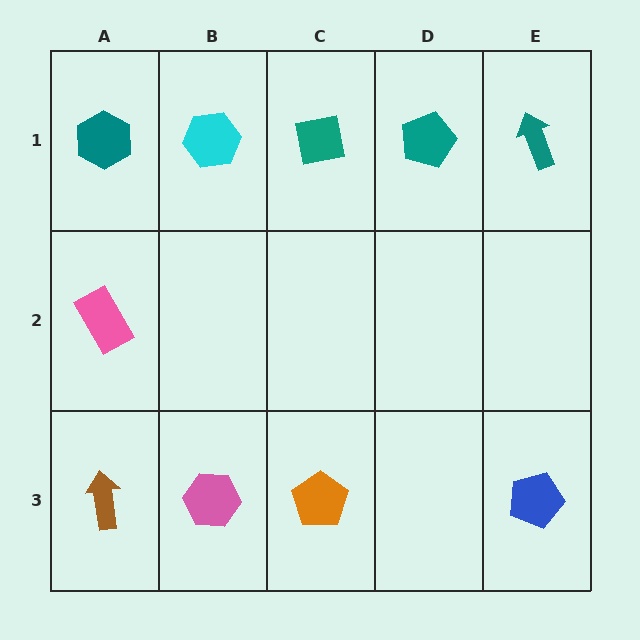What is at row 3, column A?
A brown arrow.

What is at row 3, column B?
A pink hexagon.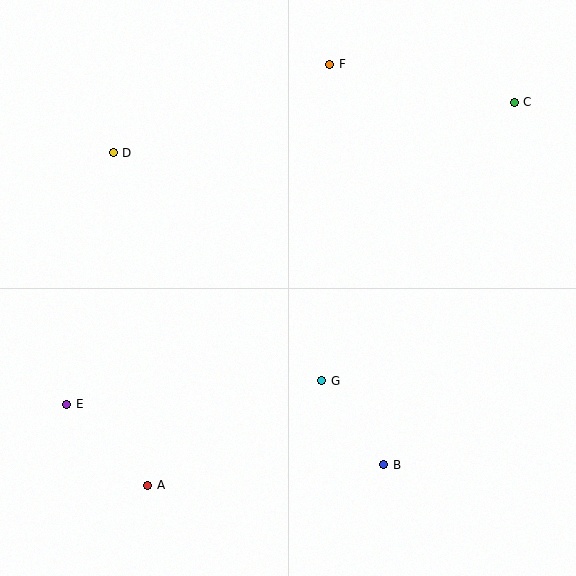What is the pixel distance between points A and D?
The distance between A and D is 334 pixels.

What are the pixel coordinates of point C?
Point C is at (514, 102).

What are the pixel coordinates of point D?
Point D is at (113, 153).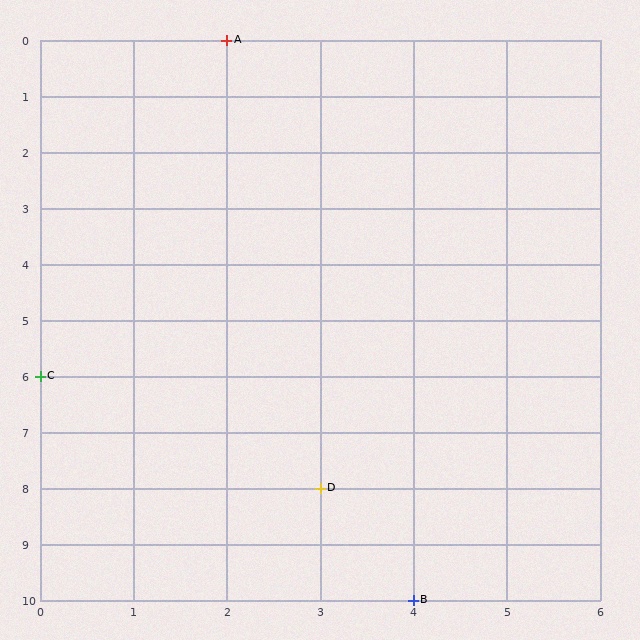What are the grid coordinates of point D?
Point D is at grid coordinates (3, 8).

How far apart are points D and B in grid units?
Points D and B are 1 column and 2 rows apart (about 2.2 grid units diagonally).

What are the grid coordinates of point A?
Point A is at grid coordinates (2, 0).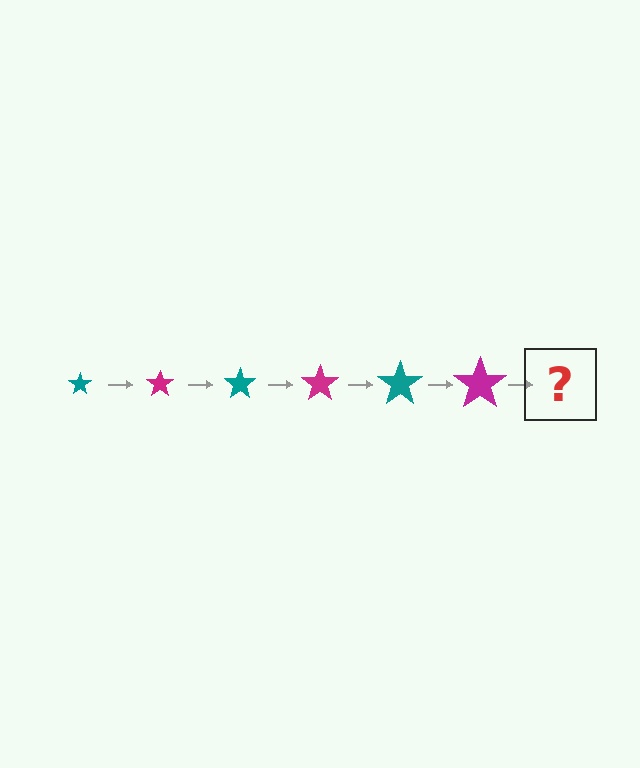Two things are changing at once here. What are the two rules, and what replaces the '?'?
The two rules are that the star grows larger each step and the color cycles through teal and magenta. The '?' should be a teal star, larger than the previous one.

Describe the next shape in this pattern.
It should be a teal star, larger than the previous one.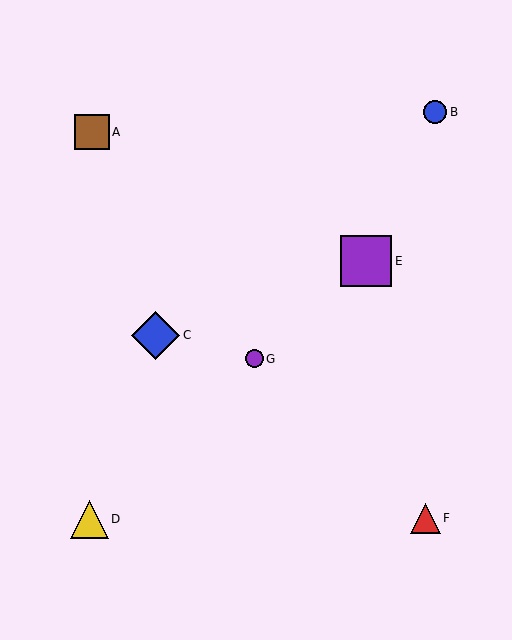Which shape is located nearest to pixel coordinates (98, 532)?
The yellow triangle (labeled D) at (89, 519) is nearest to that location.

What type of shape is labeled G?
Shape G is a purple circle.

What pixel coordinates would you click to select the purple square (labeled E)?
Click at (366, 261) to select the purple square E.